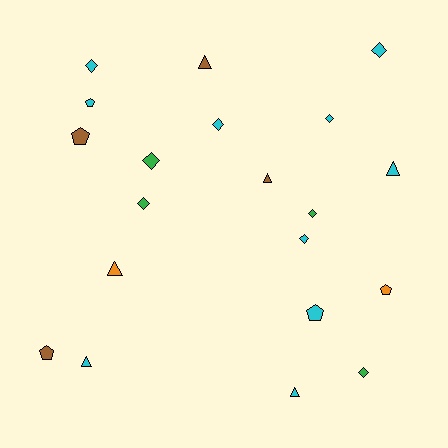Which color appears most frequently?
Cyan, with 10 objects.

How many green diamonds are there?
There are 4 green diamonds.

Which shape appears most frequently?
Diamond, with 9 objects.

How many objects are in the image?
There are 20 objects.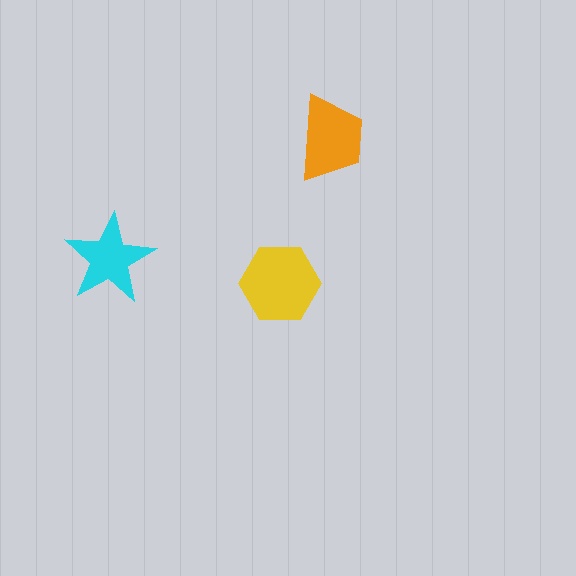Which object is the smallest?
The cyan star.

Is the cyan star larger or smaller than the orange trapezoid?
Smaller.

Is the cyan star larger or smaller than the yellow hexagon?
Smaller.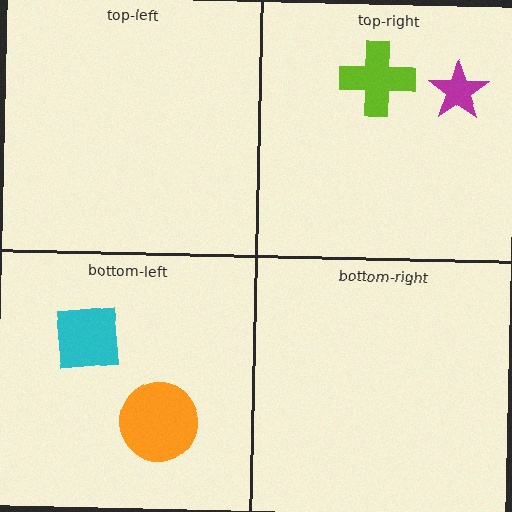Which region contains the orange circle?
The bottom-left region.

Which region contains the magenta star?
The top-right region.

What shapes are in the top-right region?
The magenta star, the lime cross.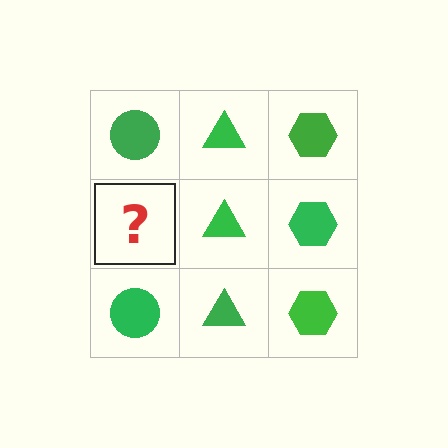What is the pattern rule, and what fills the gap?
The rule is that each column has a consistent shape. The gap should be filled with a green circle.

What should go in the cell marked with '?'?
The missing cell should contain a green circle.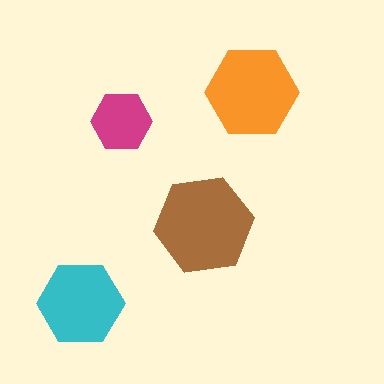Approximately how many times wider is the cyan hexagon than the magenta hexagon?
About 1.5 times wider.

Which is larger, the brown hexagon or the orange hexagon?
The brown one.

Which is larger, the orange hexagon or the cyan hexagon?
The orange one.